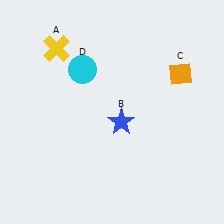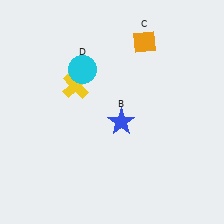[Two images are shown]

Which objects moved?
The objects that moved are: the yellow cross (A), the orange diamond (C).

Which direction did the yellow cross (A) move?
The yellow cross (A) moved down.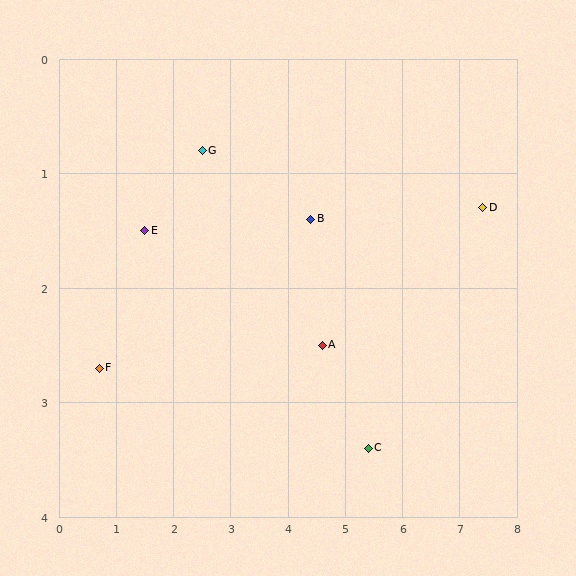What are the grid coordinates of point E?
Point E is at approximately (1.5, 1.5).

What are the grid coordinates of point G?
Point G is at approximately (2.5, 0.8).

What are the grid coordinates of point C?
Point C is at approximately (5.4, 3.4).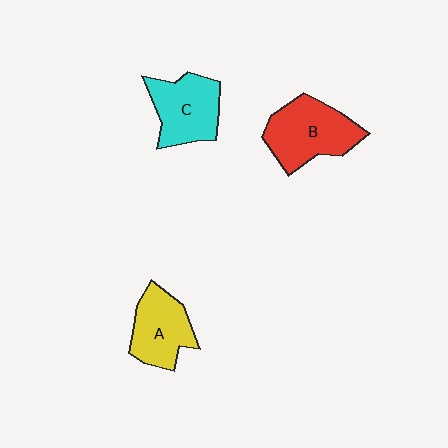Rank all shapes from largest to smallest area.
From largest to smallest: B (red), C (cyan), A (yellow).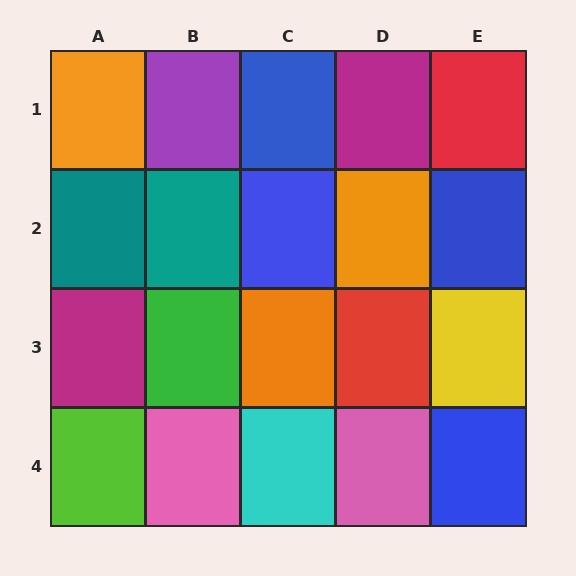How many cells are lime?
1 cell is lime.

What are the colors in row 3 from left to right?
Magenta, green, orange, red, yellow.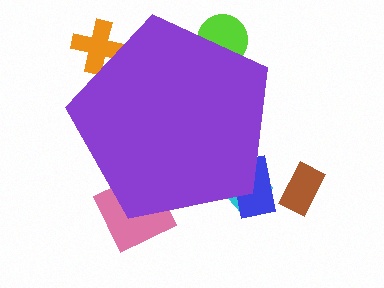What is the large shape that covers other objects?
A purple pentagon.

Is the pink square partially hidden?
Yes, the pink square is partially hidden behind the purple pentagon.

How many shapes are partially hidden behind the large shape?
5 shapes are partially hidden.